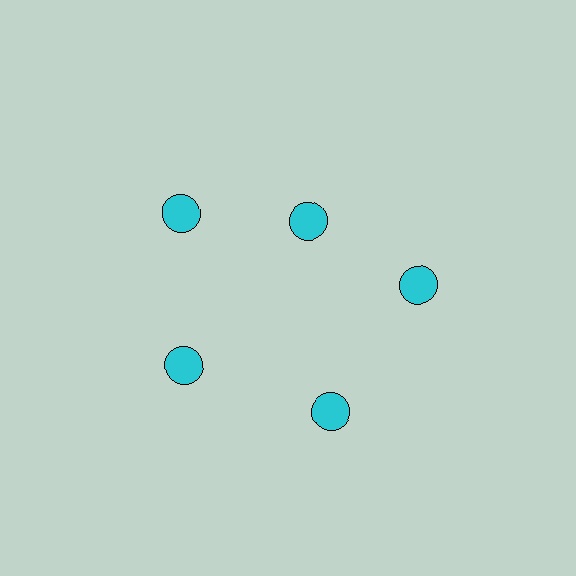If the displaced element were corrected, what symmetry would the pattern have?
It would have 5-fold rotational symmetry — the pattern would map onto itself every 72 degrees.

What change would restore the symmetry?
The symmetry would be restored by moving it outward, back onto the ring so that all 5 circles sit at equal angles and equal distance from the center.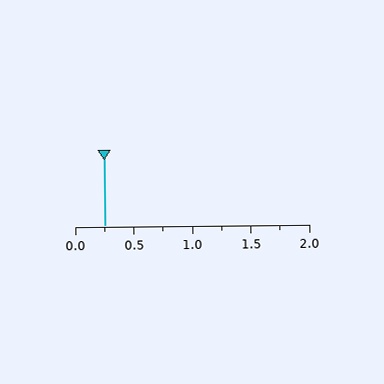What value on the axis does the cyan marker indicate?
The marker indicates approximately 0.25.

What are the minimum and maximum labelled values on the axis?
The axis runs from 0.0 to 2.0.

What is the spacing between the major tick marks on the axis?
The major ticks are spaced 0.5 apart.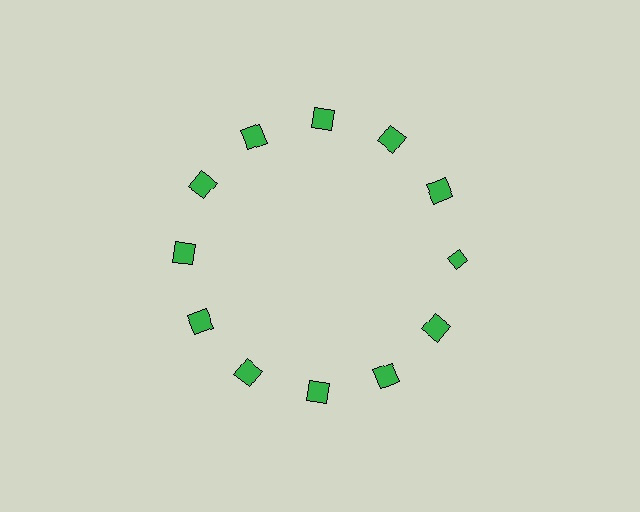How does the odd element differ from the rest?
It has a different shape: diamond instead of square.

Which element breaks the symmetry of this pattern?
The green diamond at roughly the 3 o'clock position breaks the symmetry. All other shapes are green squares.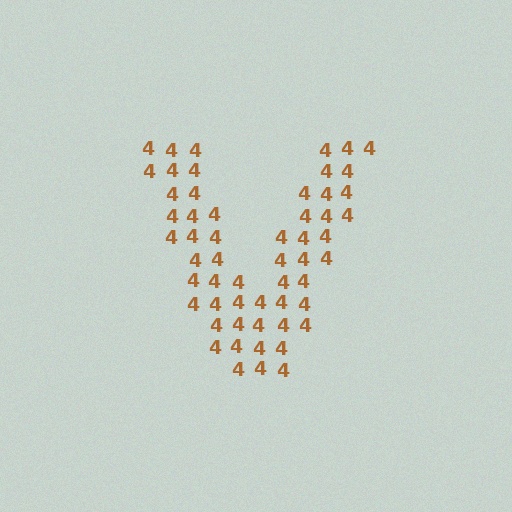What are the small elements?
The small elements are digit 4's.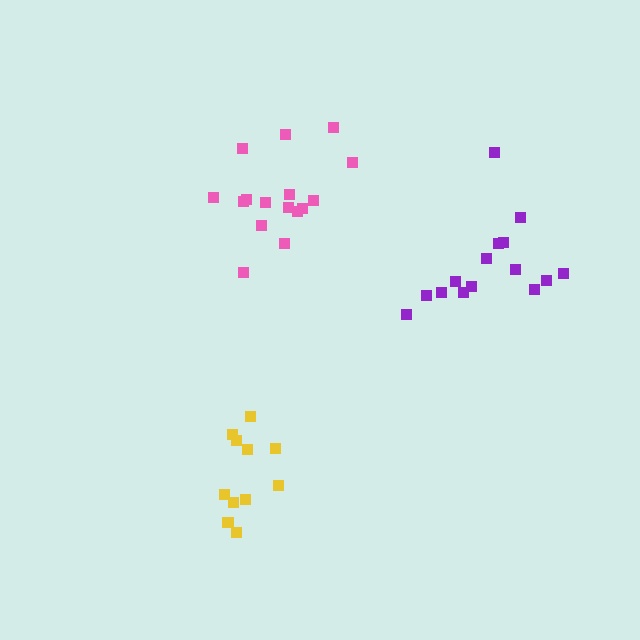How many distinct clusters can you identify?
There are 3 distinct clusters.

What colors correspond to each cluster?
The clusters are colored: pink, purple, yellow.